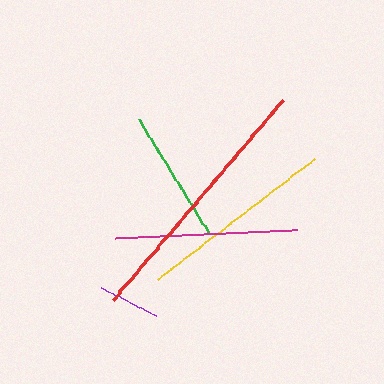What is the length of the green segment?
The green segment is approximately 134 pixels long.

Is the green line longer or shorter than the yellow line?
The yellow line is longer than the green line.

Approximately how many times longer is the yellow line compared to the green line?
The yellow line is approximately 1.5 times the length of the green line.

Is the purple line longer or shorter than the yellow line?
The yellow line is longer than the purple line.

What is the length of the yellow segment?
The yellow segment is approximately 197 pixels long.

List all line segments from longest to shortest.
From longest to shortest: red, yellow, magenta, green, purple.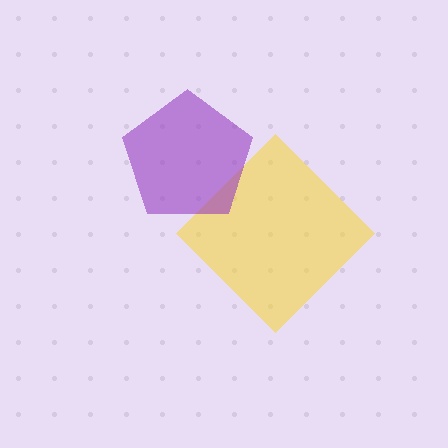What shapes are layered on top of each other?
The layered shapes are: a yellow diamond, a purple pentagon.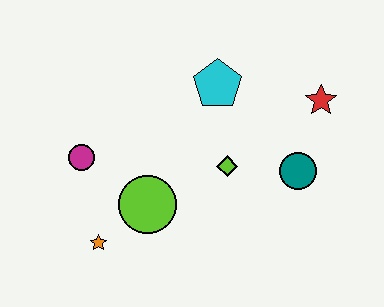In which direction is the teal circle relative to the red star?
The teal circle is below the red star.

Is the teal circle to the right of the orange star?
Yes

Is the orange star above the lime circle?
No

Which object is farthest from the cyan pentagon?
The orange star is farthest from the cyan pentagon.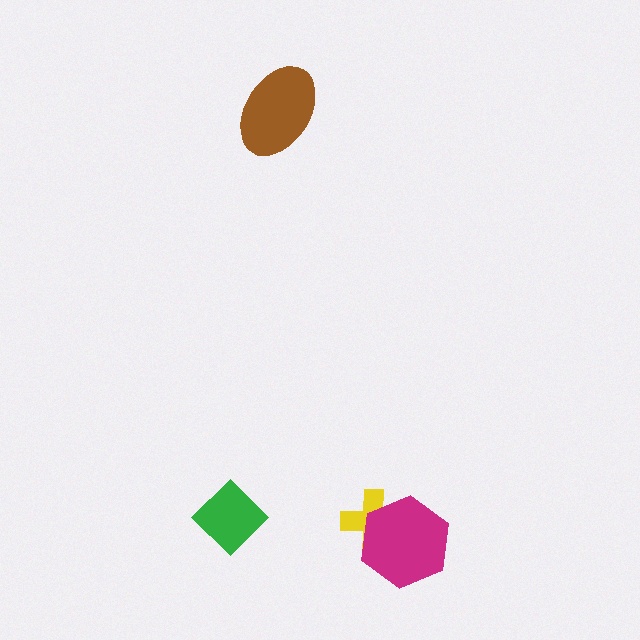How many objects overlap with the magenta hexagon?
1 object overlaps with the magenta hexagon.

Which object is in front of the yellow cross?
The magenta hexagon is in front of the yellow cross.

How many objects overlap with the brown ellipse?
0 objects overlap with the brown ellipse.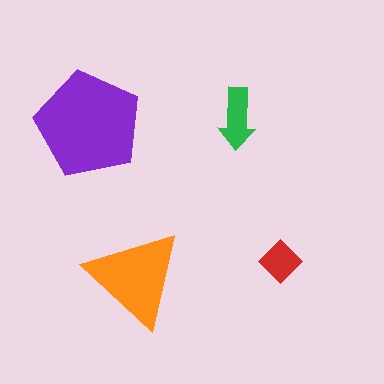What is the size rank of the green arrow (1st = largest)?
3rd.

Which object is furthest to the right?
The red diamond is rightmost.